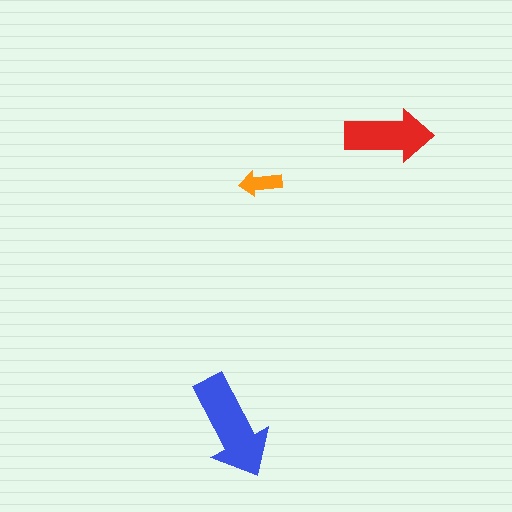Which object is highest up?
The red arrow is topmost.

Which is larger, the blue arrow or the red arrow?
The blue one.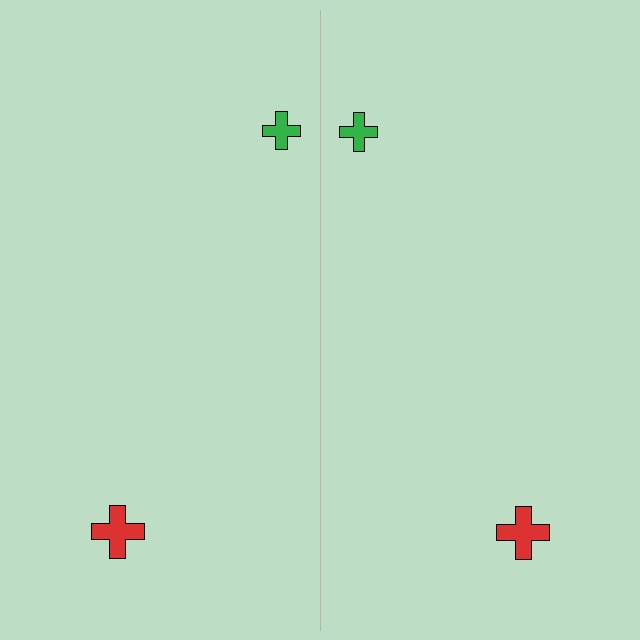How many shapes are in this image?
There are 4 shapes in this image.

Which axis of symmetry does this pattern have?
The pattern has a vertical axis of symmetry running through the center of the image.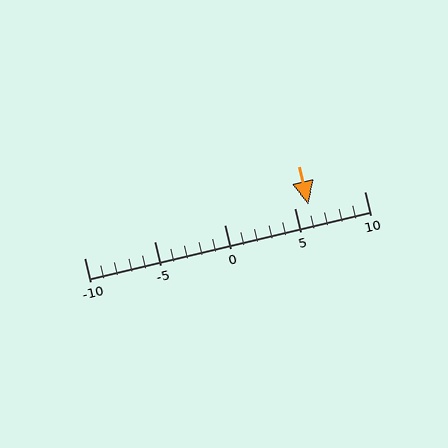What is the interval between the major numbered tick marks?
The major tick marks are spaced 5 units apart.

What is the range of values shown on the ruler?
The ruler shows values from -10 to 10.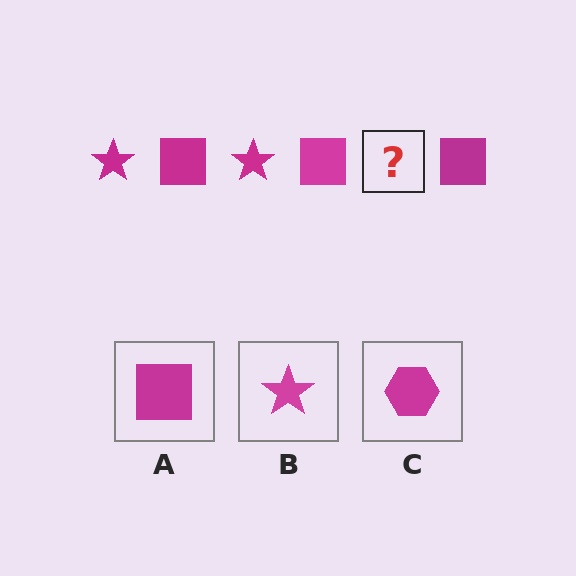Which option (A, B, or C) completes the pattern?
B.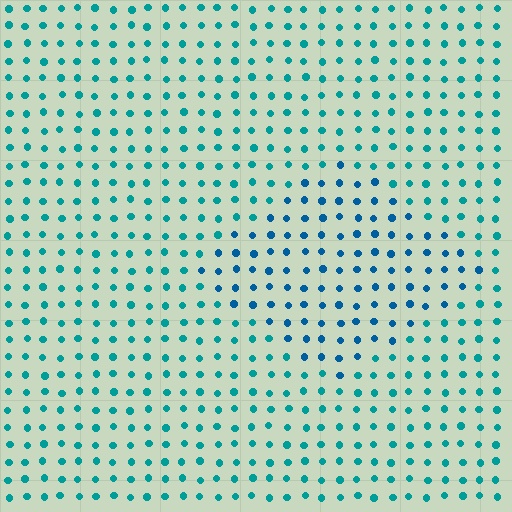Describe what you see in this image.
The image is filled with small teal elements in a uniform arrangement. A diamond-shaped region is visible where the elements are tinted to a slightly different hue, forming a subtle color boundary.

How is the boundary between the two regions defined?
The boundary is defined purely by a slight shift in hue (about 26 degrees). Spacing, size, and orientation are identical on both sides.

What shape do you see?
I see a diamond.